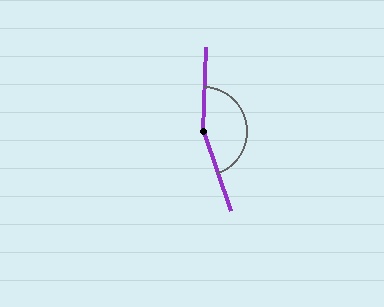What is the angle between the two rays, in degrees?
Approximately 158 degrees.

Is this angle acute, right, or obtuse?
It is obtuse.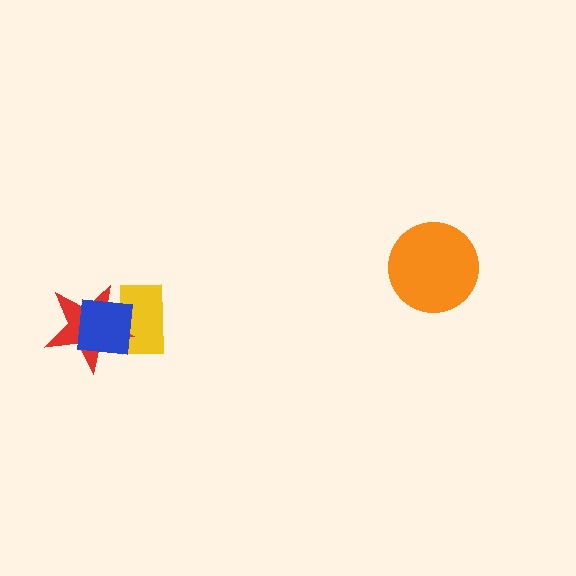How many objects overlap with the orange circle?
0 objects overlap with the orange circle.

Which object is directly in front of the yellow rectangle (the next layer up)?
The red star is directly in front of the yellow rectangle.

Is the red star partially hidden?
Yes, it is partially covered by another shape.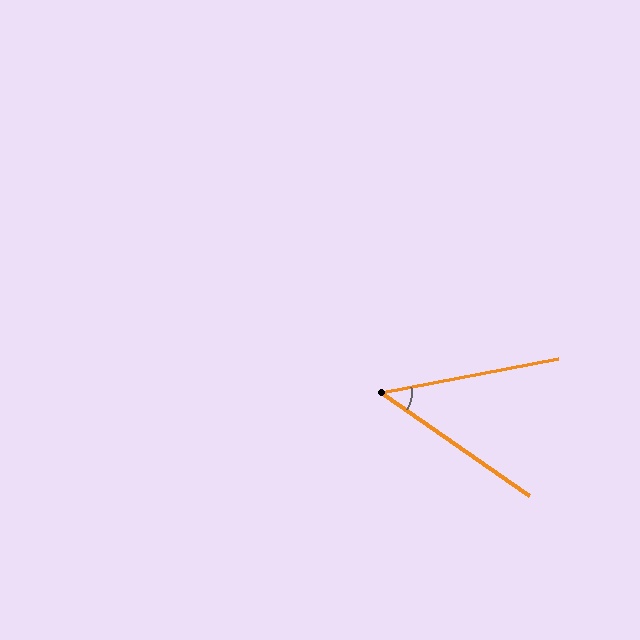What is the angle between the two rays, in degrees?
Approximately 46 degrees.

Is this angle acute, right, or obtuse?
It is acute.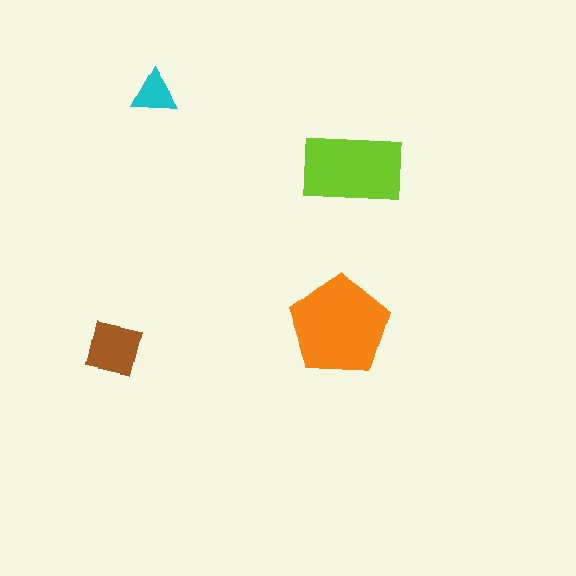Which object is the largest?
The orange pentagon.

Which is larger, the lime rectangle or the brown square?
The lime rectangle.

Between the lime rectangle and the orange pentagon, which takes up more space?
The orange pentagon.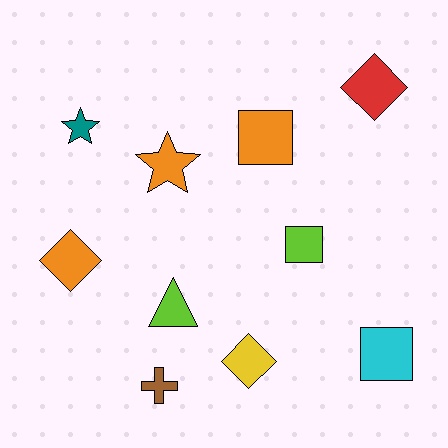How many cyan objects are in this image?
There is 1 cyan object.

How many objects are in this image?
There are 10 objects.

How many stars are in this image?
There are 2 stars.